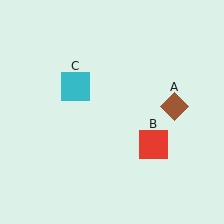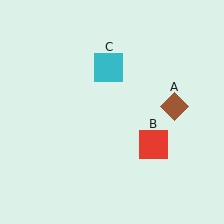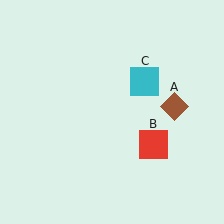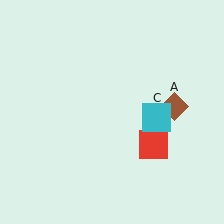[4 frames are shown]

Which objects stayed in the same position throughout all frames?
Brown diamond (object A) and red square (object B) remained stationary.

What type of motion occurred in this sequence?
The cyan square (object C) rotated clockwise around the center of the scene.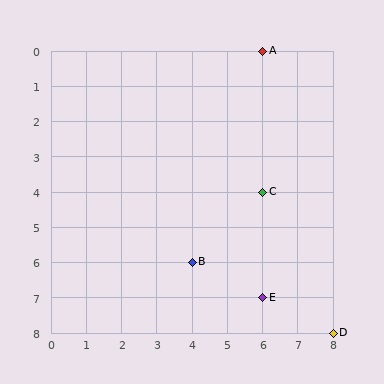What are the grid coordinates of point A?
Point A is at grid coordinates (6, 0).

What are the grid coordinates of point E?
Point E is at grid coordinates (6, 7).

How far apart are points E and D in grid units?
Points E and D are 2 columns and 1 row apart (about 2.2 grid units diagonally).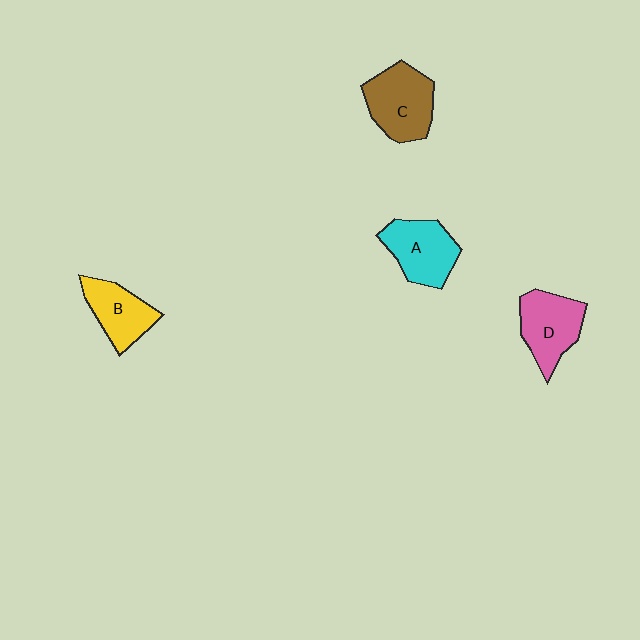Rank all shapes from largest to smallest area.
From largest to smallest: C (brown), A (cyan), D (pink), B (yellow).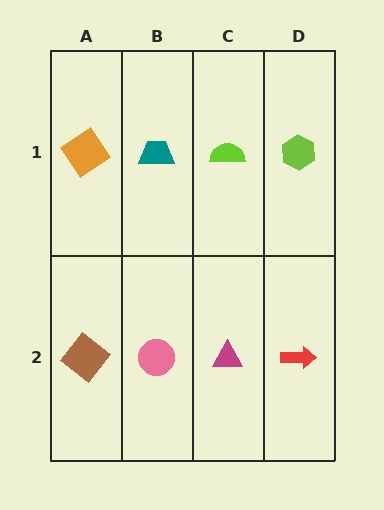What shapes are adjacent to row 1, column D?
A red arrow (row 2, column D), a lime semicircle (row 1, column C).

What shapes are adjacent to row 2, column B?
A teal trapezoid (row 1, column B), a brown diamond (row 2, column A), a magenta triangle (row 2, column C).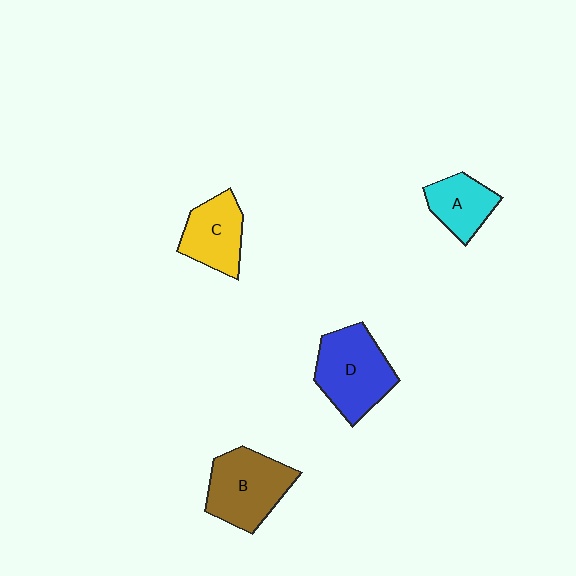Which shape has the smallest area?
Shape A (cyan).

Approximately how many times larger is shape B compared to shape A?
Approximately 1.6 times.